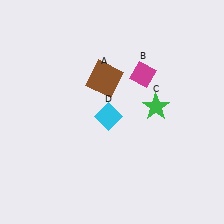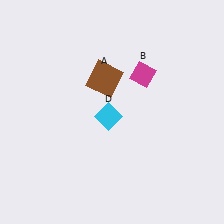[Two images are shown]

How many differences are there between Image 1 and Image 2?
There is 1 difference between the two images.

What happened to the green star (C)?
The green star (C) was removed in Image 2. It was in the top-right area of Image 1.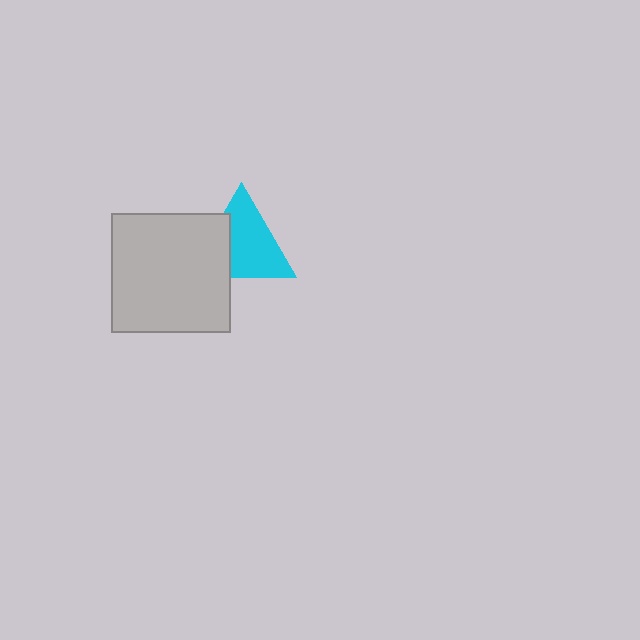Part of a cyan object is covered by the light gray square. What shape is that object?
It is a triangle.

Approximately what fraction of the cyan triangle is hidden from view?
Roughly 32% of the cyan triangle is hidden behind the light gray square.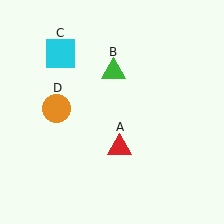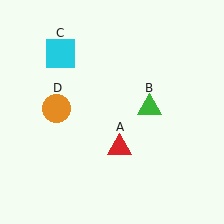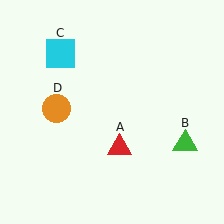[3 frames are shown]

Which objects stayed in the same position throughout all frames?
Red triangle (object A) and cyan square (object C) and orange circle (object D) remained stationary.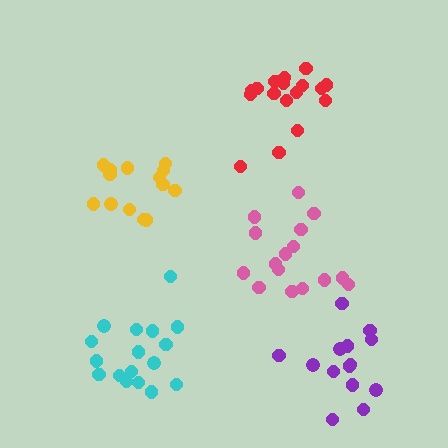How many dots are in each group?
Group 1: 14 dots, Group 2: 14 dots, Group 3: 17 dots, Group 4: 16 dots, Group 5: 17 dots (78 total).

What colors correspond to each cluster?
The clusters are colored: purple, yellow, cyan, pink, red.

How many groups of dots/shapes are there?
There are 5 groups.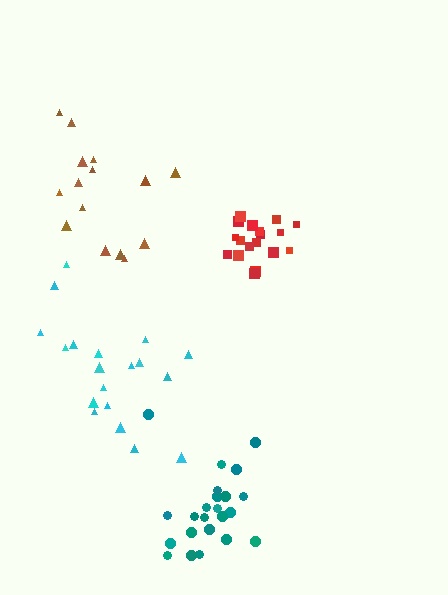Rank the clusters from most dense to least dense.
red, teal, brown, cyan.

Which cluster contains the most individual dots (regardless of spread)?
Teal (23).